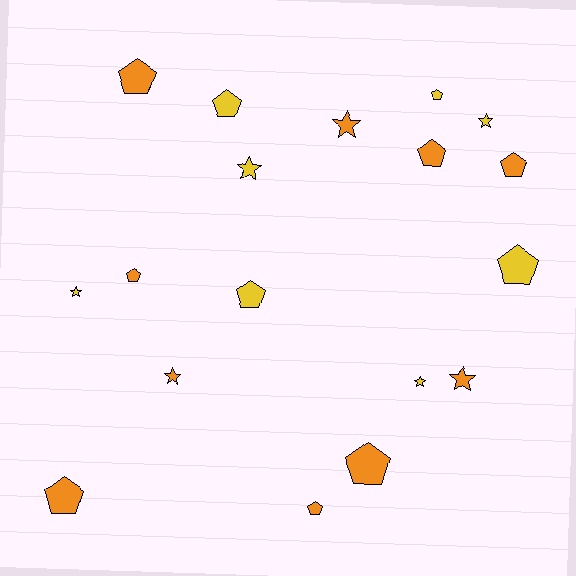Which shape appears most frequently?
Pentagon, with 11 objects.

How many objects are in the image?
There are 18 objects.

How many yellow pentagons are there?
There are 4 yellow pentagons.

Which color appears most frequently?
Orange, with 10 objects.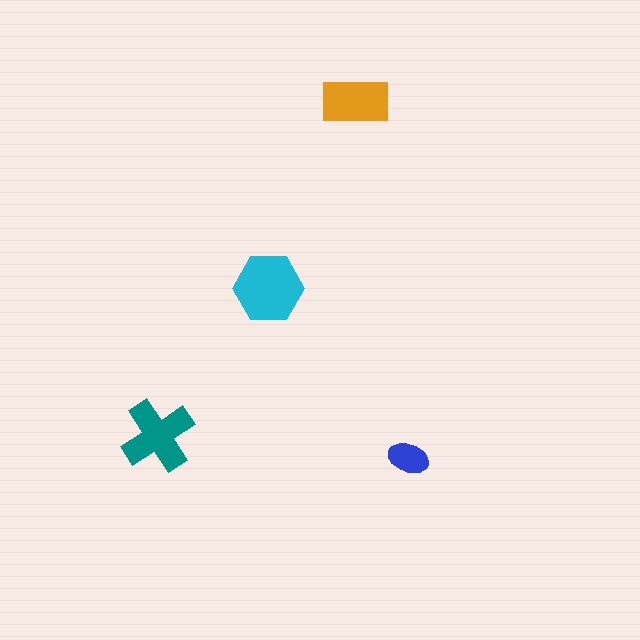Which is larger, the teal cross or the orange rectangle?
The teal cross.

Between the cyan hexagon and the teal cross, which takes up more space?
The cyan hexagon.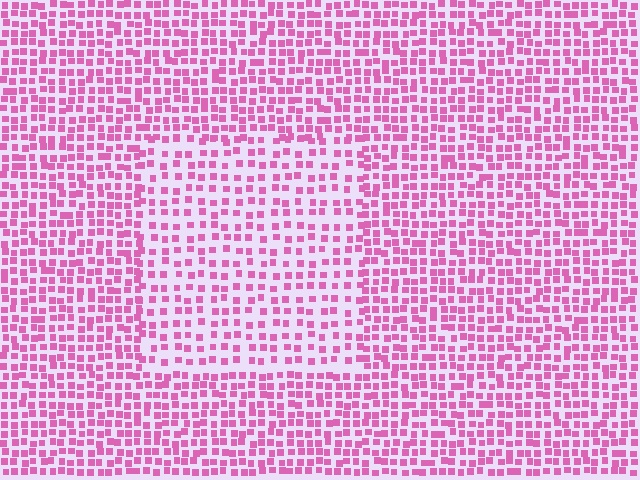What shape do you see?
I see a rectangle.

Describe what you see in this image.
The image contains small pink elements arranged at two different densities. A rectangle-shaped region is visible where the elements are less densely packed than the surrounding area.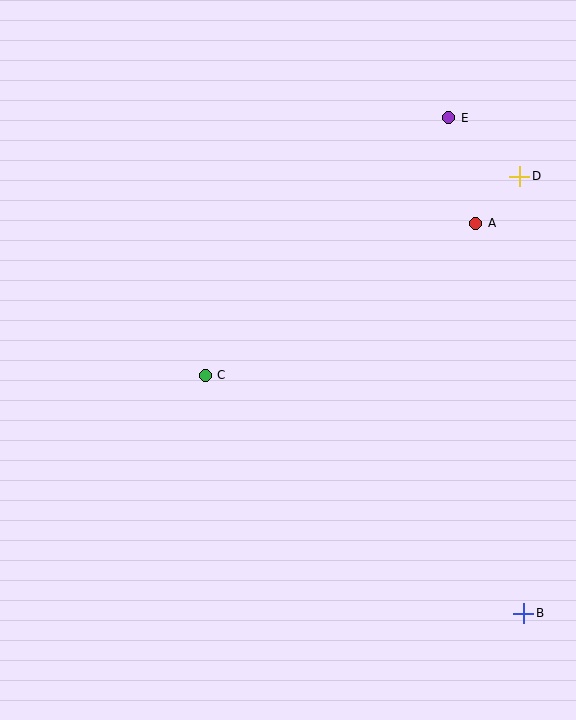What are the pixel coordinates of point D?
Point D is at (520, 176).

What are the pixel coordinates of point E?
Point E is at (449, 118).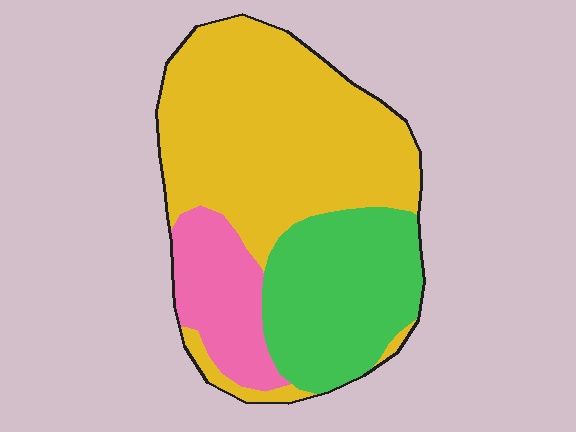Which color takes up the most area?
Yellow, at roughly 55%.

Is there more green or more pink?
Green.